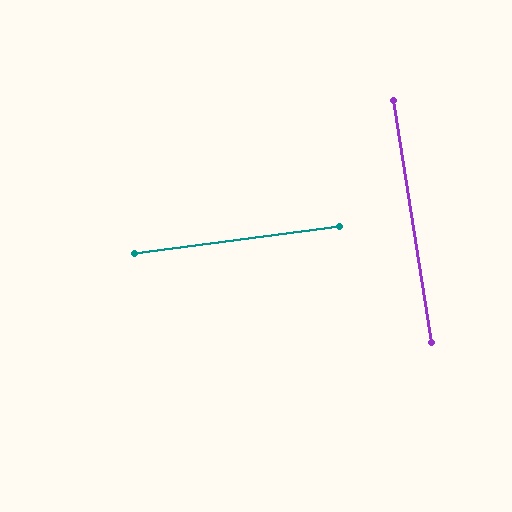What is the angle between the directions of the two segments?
Approximately 89 degrees.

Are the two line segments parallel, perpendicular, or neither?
Perpendicular — they meet at approximately 89°.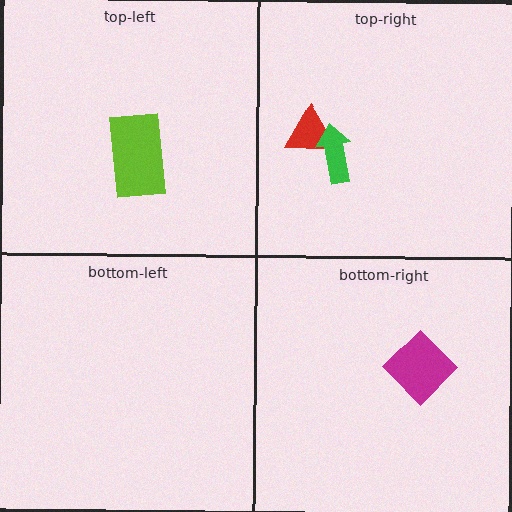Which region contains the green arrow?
The top-right region.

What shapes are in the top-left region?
The lime rectangle.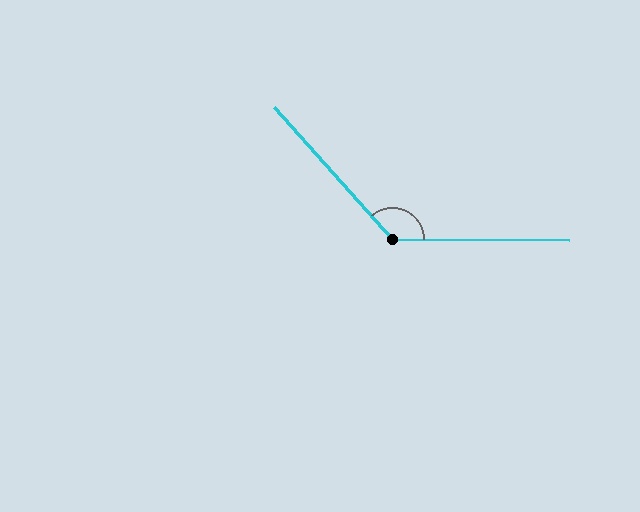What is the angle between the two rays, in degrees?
Approximately 132 degrees.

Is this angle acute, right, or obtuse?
It is obtuse.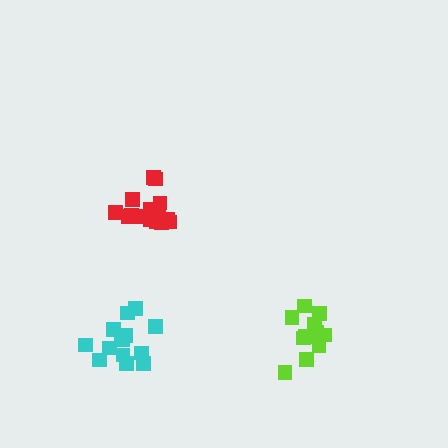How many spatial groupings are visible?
There are 3 spatial groupings.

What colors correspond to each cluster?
The clusters are colored: lime, red, cyan.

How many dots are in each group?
Group 1: 11 dots, Group 2: 15 dots, Group 3: 14 dots (40 total).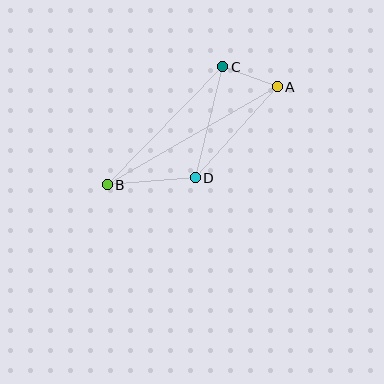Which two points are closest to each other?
Points A and C are closest to each other.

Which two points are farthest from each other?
Points A and B are farthest from each other.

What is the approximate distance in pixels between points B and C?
The distance between B and C is approximately 165 pixels.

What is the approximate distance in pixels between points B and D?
The distance between B and D is approximately 88 pixels.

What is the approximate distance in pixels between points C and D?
The distance between C and D is approximately 115 pixels.